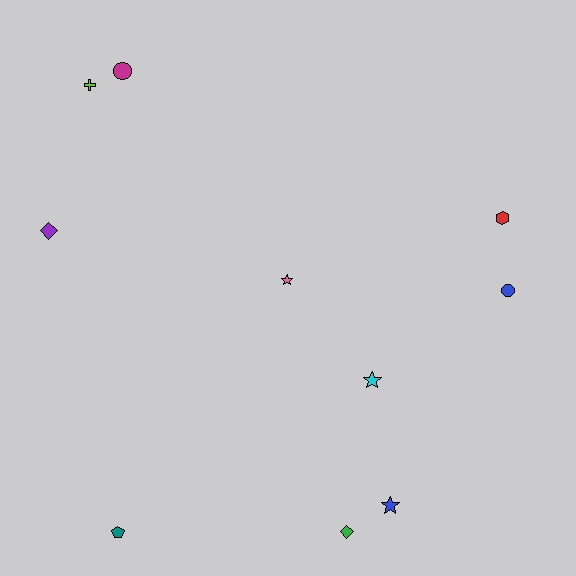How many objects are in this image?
There are 10 objects.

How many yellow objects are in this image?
There are no yellow objects.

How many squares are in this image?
There are no squares.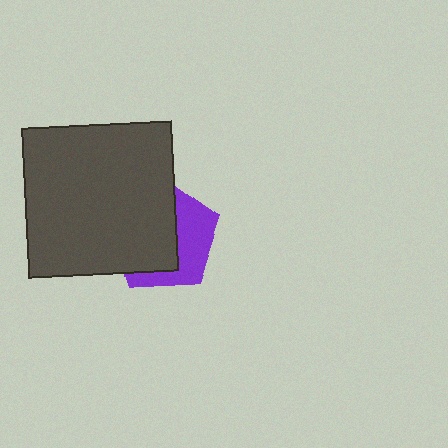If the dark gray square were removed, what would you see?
You would see the complete purple pentagon.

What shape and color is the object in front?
The object in front is a dark gray square.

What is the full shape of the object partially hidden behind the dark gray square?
The partially hidden object is a purple pentagon.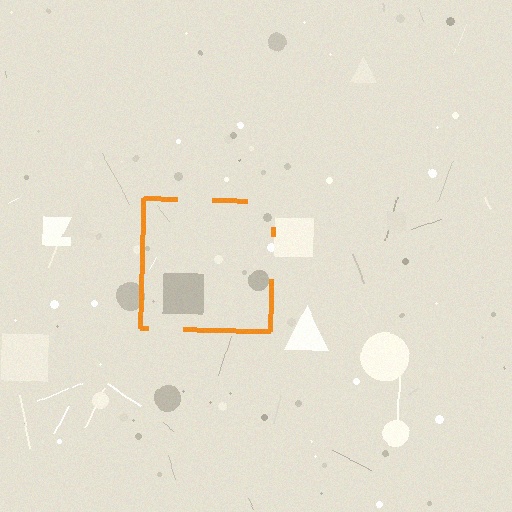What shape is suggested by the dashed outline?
The dashed outline suggests a square.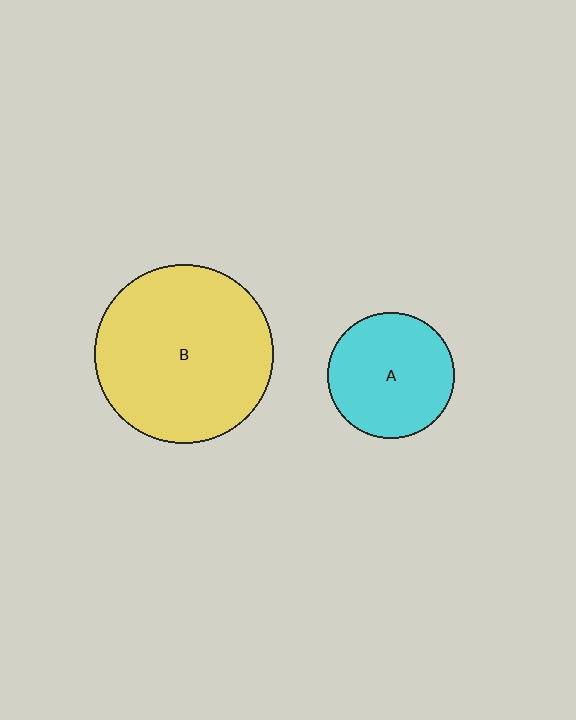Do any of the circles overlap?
No, none of the circles overlap.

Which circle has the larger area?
Circle B (yellow).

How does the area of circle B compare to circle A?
Approximately 2.0 times.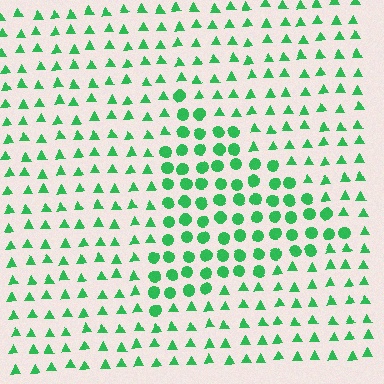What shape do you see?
I see a triangle.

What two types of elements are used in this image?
The image uses circles inside the triangle region and triangles outside it.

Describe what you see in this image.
The image is filled with small green elements arranged in a uniform grid. A triangle-shaped region contains circles, while the surrounding area contains triangles. The boundary is defined purely by the change in element shape.